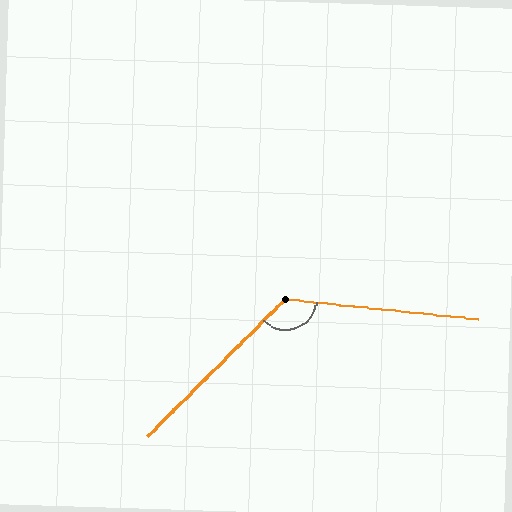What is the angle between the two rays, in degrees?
Approximately 129 degrees.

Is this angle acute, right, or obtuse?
It is obtuse.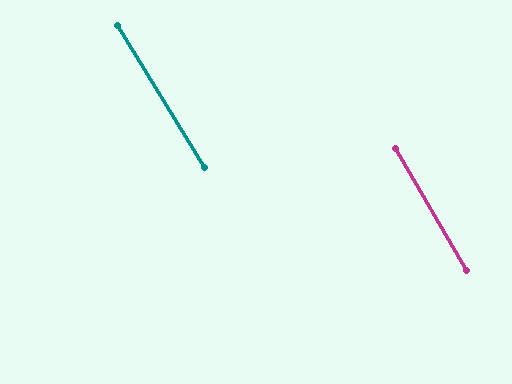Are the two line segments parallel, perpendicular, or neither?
Parallel — their directions differ by only 1.3°.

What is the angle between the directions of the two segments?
Approximately 1 degree.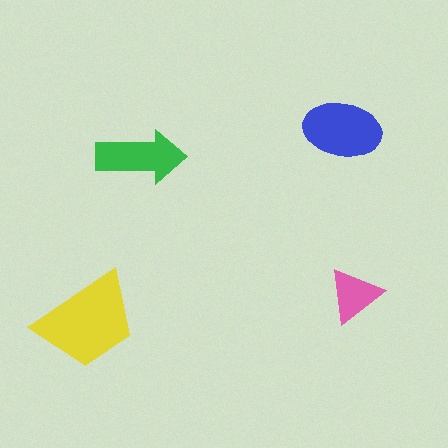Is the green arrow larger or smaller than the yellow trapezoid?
Smaller.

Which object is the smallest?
The pink triangle.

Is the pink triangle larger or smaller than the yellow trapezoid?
Smaller.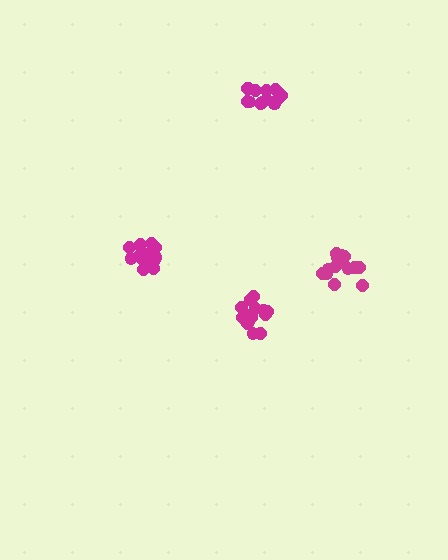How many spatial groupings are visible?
There are 4 spatial groupings.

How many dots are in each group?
Group 1: 16 dots, Group 2: 14 dots, Group 3: 17 dots, Group 4: 14 dots (61 total).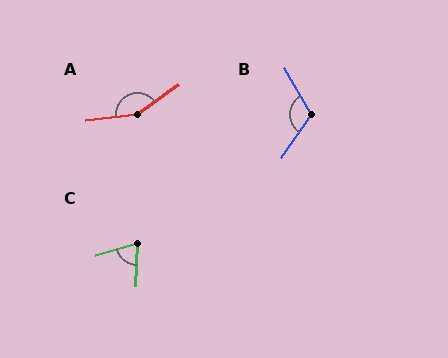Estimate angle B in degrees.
Approximately 116 degrees.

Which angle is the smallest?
C, at approximately 72 degrees.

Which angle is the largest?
A, at approximately 151 degrees.